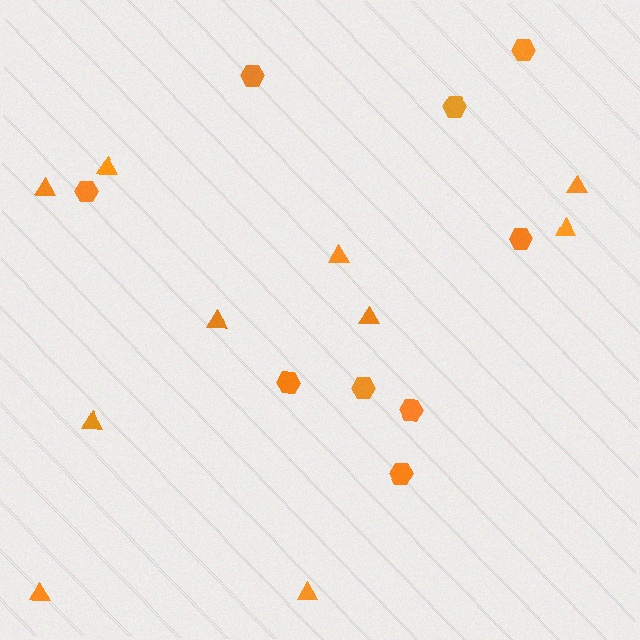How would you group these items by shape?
There are 2 groups: one group of triangles (10) and one group of hexagons (9).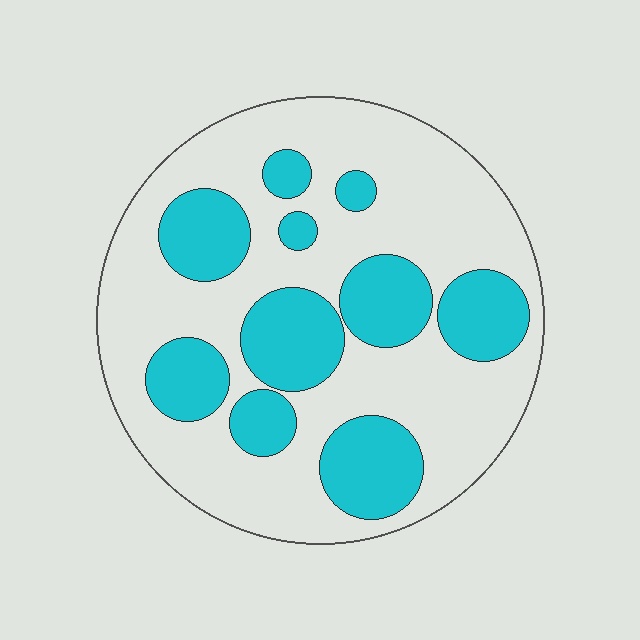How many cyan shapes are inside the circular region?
10.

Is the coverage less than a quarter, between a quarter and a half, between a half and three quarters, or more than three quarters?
Between a quarter and a half.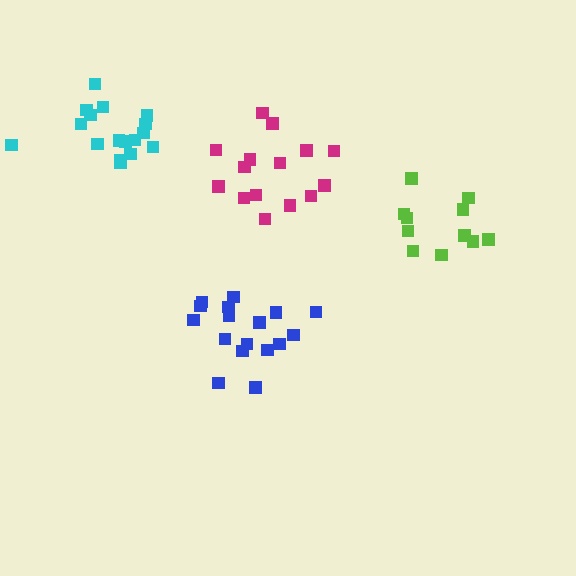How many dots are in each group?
Group 1: 11 dots, Group 2: 17 dots, Group 3: 15 dots, Group 4: 17 dots (60 total).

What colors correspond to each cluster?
The clusters are colored: lime, cyan, magenta, blue.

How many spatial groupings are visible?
There are 4 spatial groupings.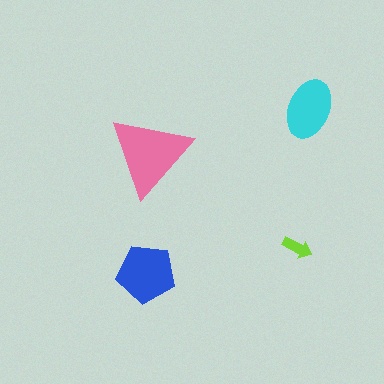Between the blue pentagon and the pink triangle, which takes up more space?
The pink triangle.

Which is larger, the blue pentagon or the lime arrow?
The blue pentagon.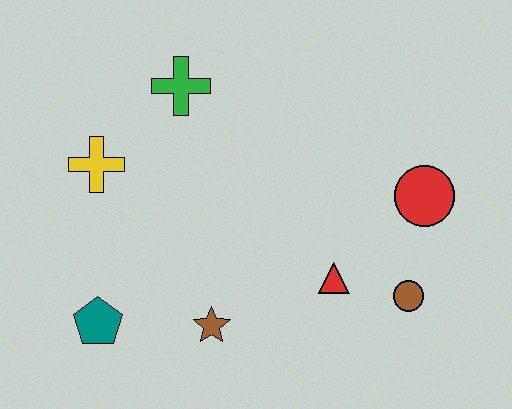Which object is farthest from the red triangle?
The yellow cross is farthest from the red triangle.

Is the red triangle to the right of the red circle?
No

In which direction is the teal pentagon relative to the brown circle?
The teal pentagon is to the left of the brown circle.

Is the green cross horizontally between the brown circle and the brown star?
No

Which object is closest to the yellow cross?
The green cross is closest to the yellow cross.